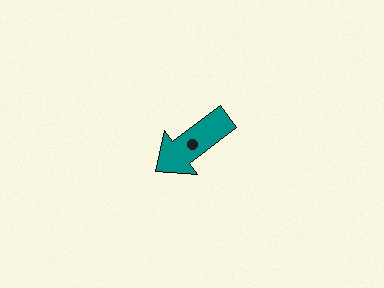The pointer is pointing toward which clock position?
Roughly 8 o'clock.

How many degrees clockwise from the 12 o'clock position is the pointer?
Approximately 233 degrees.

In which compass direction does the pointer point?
Southwest.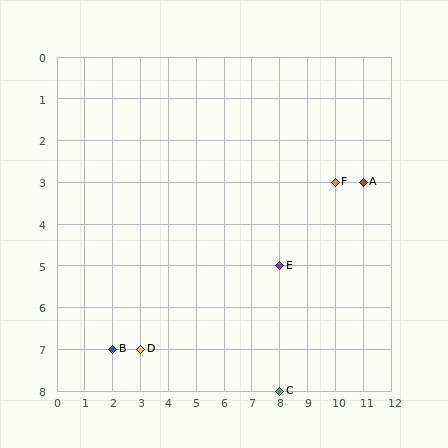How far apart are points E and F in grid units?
Points E and F are 2 columns and 2 rows apart (about 2.8 grid units diagonally).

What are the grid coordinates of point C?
Point C is at grid coordinates (8, 8).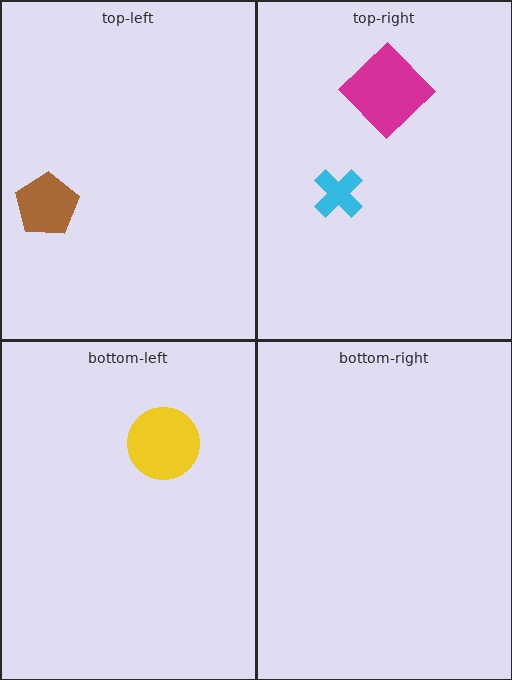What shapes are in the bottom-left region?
The yellow circle.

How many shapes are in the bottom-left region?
1.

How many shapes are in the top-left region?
1.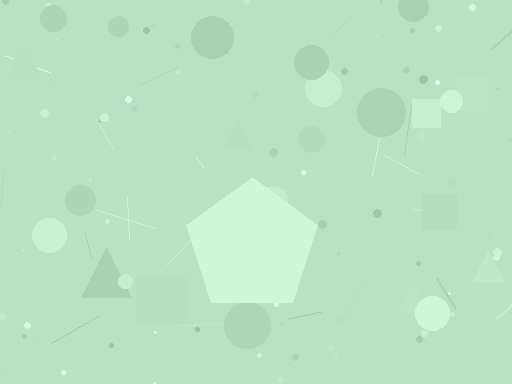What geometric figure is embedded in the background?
A pentagon is embedded in the background.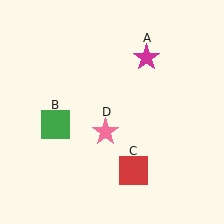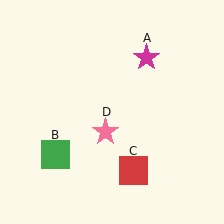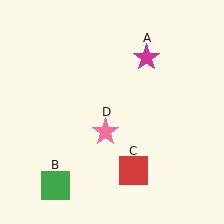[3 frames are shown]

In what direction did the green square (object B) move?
The green square (object B) moved down.